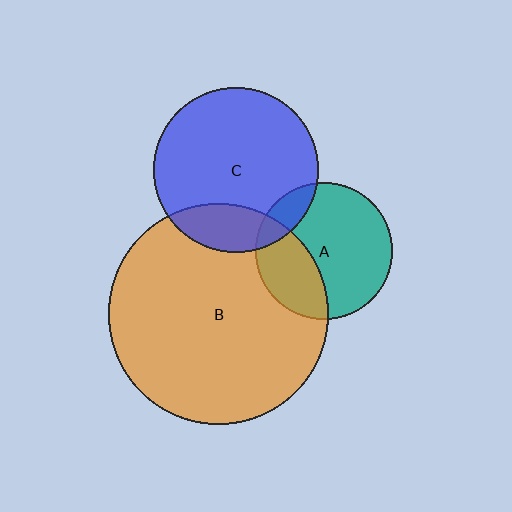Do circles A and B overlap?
Yes.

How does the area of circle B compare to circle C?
Approximately 1.8 times.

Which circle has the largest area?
Circle B (orange).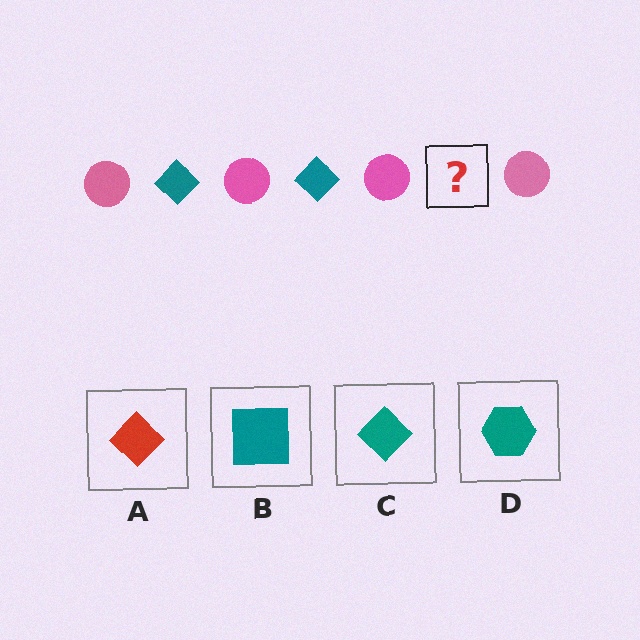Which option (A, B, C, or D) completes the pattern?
C.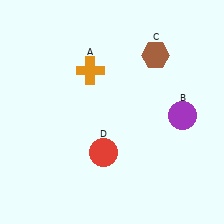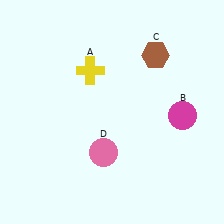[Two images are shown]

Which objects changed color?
A changed from orange to yellow. B changed from purple to magenta. D changed from red to pink.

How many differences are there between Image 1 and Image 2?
There are 3 differences between the two images.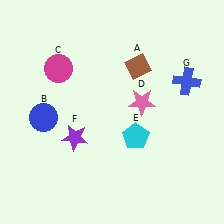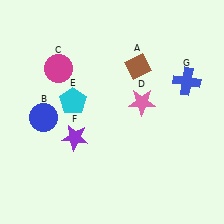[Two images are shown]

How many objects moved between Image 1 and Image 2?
1 object moved between the two images.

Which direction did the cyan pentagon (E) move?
The cyan pentagon (E) moved left.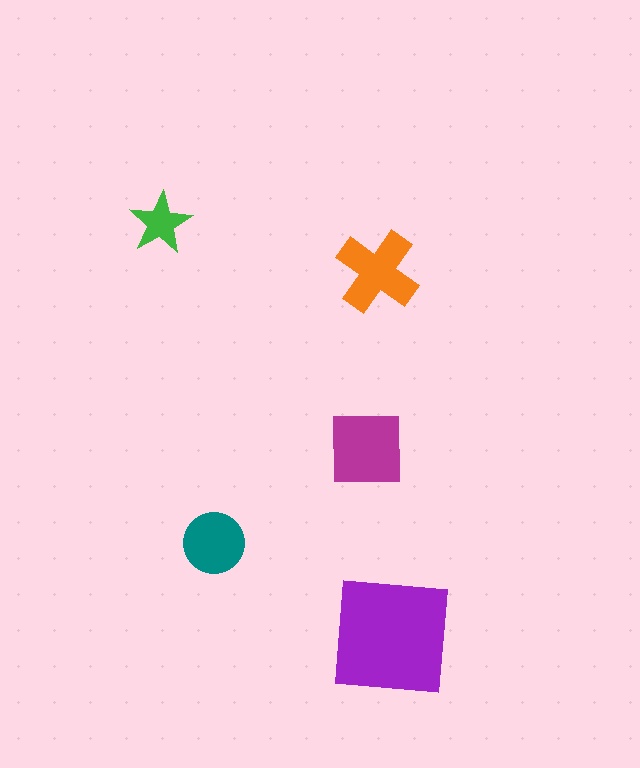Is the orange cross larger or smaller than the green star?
Larger.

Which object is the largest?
The purple square.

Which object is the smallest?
The green star.